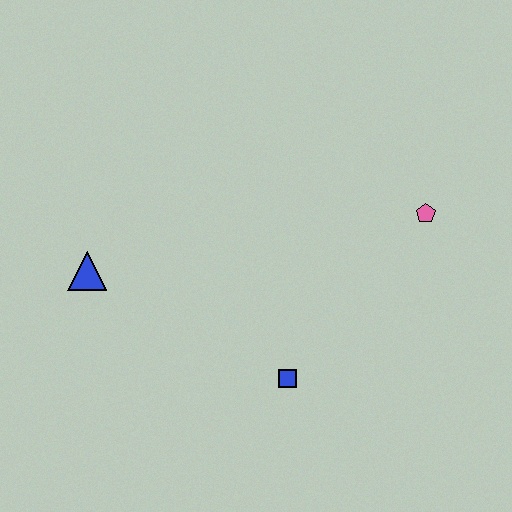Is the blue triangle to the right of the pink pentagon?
No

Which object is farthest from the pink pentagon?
The blue triangle is farthest from the pink pentagon.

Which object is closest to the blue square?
The pink pentagon is closest to the blue square.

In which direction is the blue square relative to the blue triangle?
The blue square is to the right of the blue triangle.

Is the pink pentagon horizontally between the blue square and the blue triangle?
No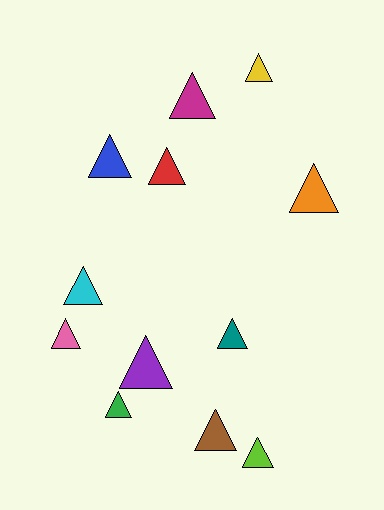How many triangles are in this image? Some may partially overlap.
There are 12 triangles.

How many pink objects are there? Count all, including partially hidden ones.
There is 1 pink object.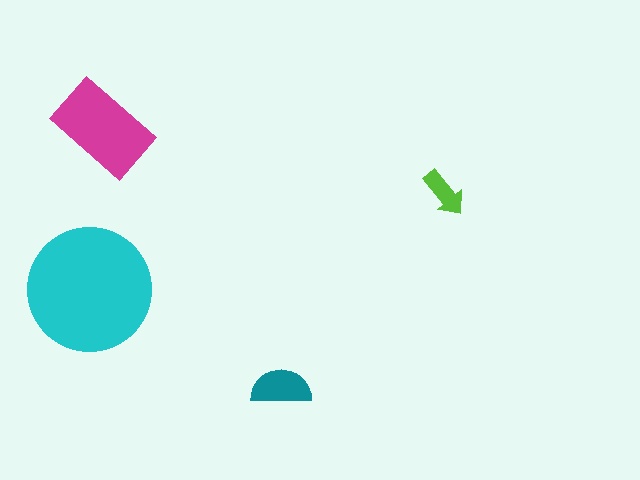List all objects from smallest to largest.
The lime arrow, the teal semicircle, the magenta rectangle, the cyan circle.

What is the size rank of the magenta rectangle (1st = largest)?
2nd.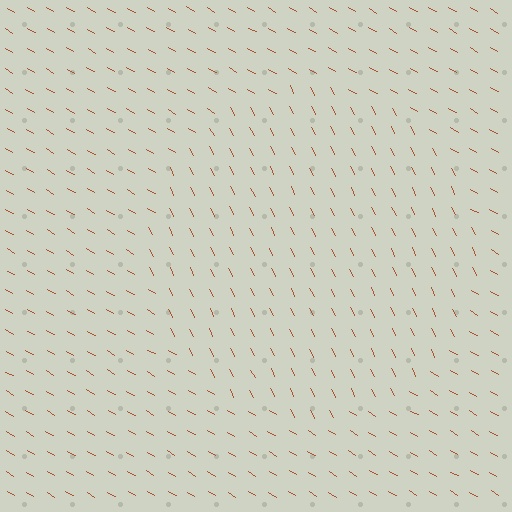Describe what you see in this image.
The image is filled with small brown line segments. A circle region in the image has lines oriented differently from the surrounding lines, creating a visible texture boundary.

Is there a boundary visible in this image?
Yes, there is a texture boundary formed by a change in line orientation.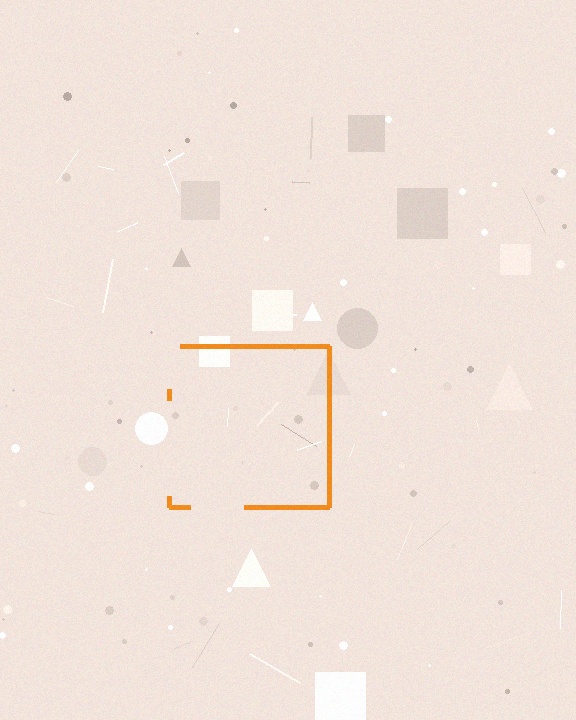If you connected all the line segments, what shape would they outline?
They would outline a square.